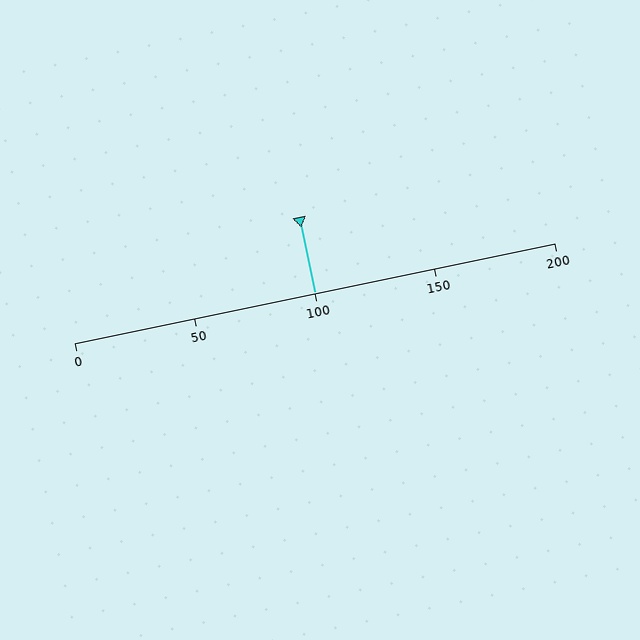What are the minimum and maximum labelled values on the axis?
The axis runs from 0 to 200.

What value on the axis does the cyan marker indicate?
The marker indicates approximately 100.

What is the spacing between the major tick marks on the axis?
The major ticks are spaced 50 apart.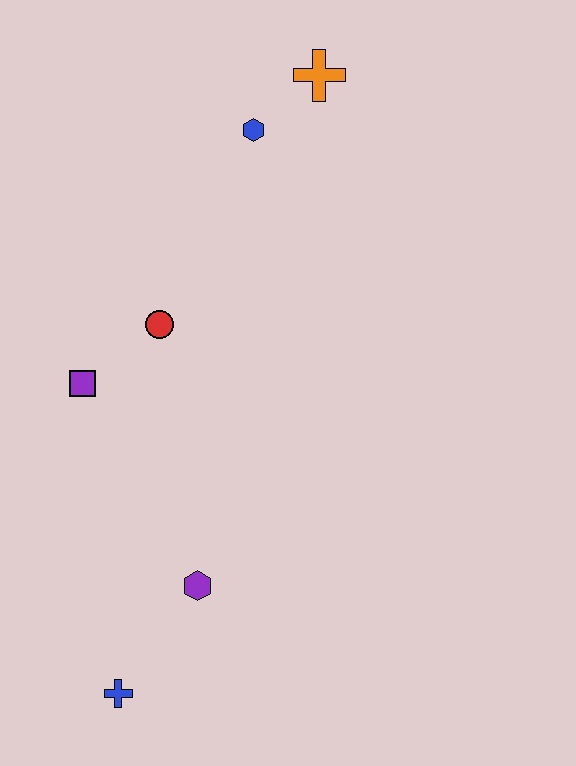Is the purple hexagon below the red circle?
Yes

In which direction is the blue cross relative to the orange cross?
The blue cross is below the orange cross.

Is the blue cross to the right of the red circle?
No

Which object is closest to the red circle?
The purple square is closest to the red circle.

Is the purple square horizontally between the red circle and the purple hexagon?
No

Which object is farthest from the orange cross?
The blue cross is farthest from the orange cross.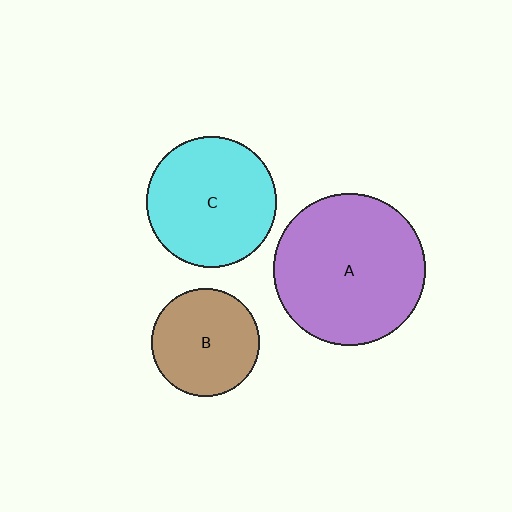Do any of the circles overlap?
No, none of the circles overlap.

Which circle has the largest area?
Circle A (purple).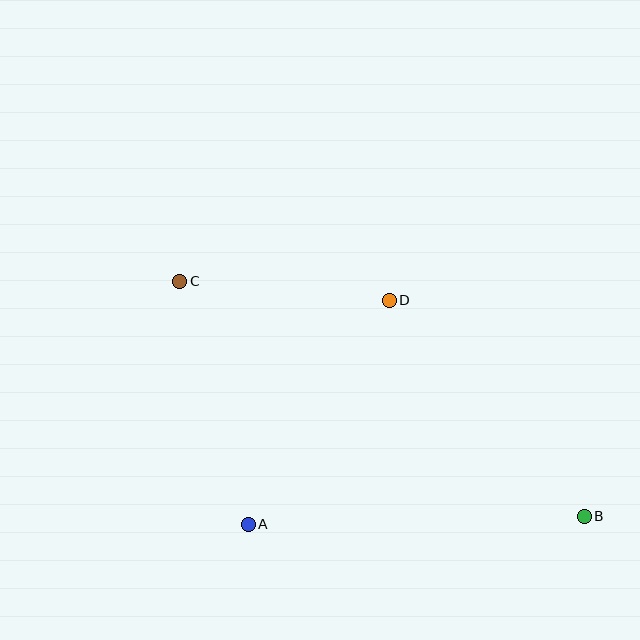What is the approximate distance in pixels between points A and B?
The distance between A and B is approximately 336 pixels.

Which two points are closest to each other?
Points C and D are closest to each other.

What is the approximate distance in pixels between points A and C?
The distance between A and C is approximately 252 pixels.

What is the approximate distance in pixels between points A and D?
The distance between A and D is approximately 265 pixels.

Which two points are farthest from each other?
Points B and C are farthest from each other.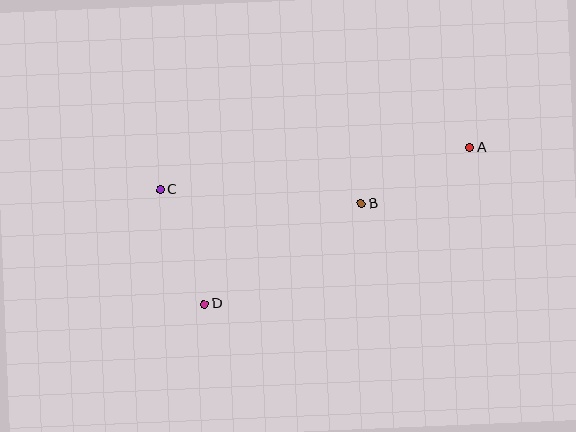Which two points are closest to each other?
Points A and B are closest to each other.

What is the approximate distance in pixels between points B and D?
The distance between B and D is approximately 186 pixels.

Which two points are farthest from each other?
Points A and C are farthest from each other.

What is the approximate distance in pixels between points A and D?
The distance between A and D is approximately 308 pixels.